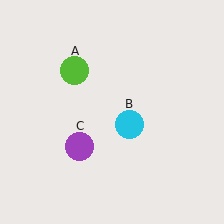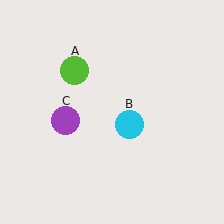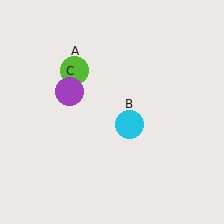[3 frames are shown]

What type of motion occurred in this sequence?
The purple circle (object C) rotated clockwise around the center of the scene.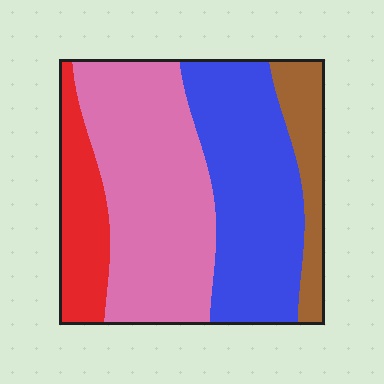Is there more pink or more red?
Pink.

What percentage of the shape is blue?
Blue covers roughly 35% of the shape.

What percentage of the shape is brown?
Brown covers 12% of the shape.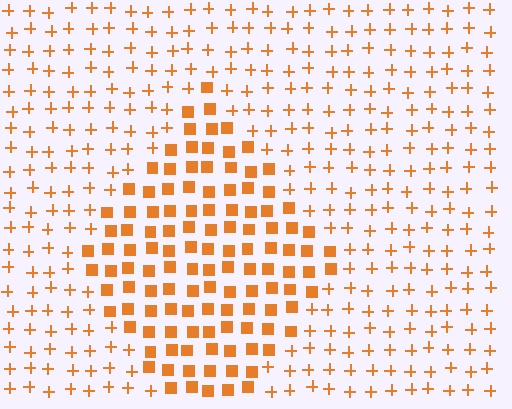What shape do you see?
I see a diamond.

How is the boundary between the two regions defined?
The boundary is defined by a change in element shape: squares inside vs. plus signs outside. All elements share the same color and spacing.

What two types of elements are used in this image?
The image uses squares inside the diamond region and plus signs outside it.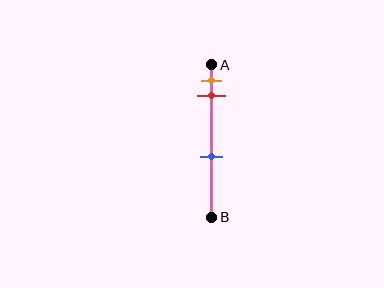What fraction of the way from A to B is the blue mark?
The blue mark is approximately 60% (0.6) of the way from A to B.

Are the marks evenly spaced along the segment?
No, the marks are not evenly spaced.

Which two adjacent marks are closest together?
The orange and red marks are the closest adjacent pair.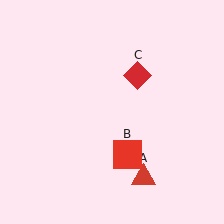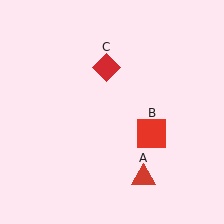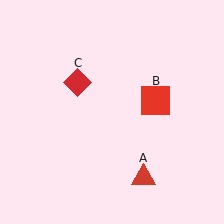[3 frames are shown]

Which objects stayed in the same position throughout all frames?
Red triangle (object A) remained stationary.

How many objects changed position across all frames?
2 objects changed position: red square (object B), red diamond (object C).